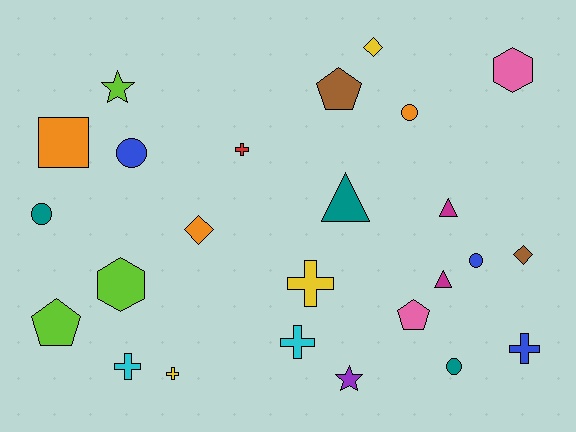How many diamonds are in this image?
There are 3 diamonds.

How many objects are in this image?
There are 25 objects.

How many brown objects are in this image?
There are 2 brown objects.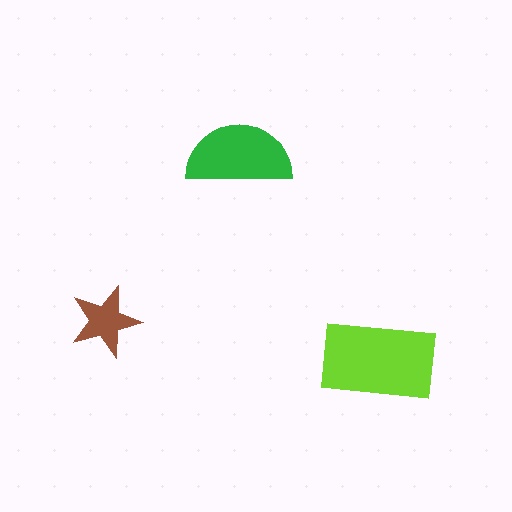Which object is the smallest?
The brown star.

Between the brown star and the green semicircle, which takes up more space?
The green semicircle.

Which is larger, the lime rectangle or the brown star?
The lime rectangle.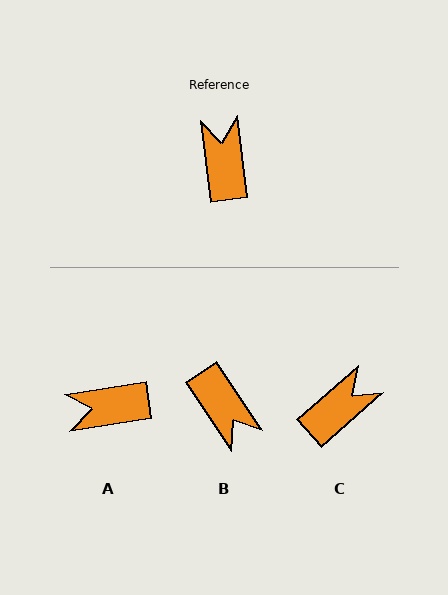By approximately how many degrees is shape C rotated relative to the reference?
Approximately 56 degrees clockwise.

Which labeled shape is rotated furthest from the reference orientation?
B, about 154 degrees away.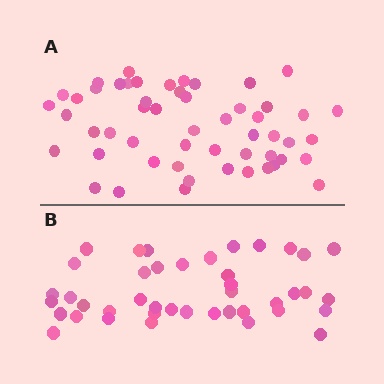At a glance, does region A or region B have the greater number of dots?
Region A (the top region) has more dots.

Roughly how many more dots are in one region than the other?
Region A has roughly 12 or so more dots than region B.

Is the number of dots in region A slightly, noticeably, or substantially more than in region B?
Region A has noticeably more, but not dramatically so. The ratio is roughly 1.3 to 1.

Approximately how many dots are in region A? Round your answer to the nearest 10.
About 50 dots. (The exact count is 53, which rounds to 50.)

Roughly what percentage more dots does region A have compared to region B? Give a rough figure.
About 25% more.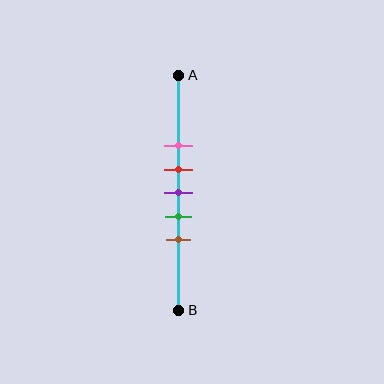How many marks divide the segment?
There are 5 marks dividing the segment.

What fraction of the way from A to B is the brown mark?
The brown mark is approximately 70% (0.7) of the way from A to B.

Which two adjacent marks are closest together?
The red and purple marks are the closest adjacent pair.